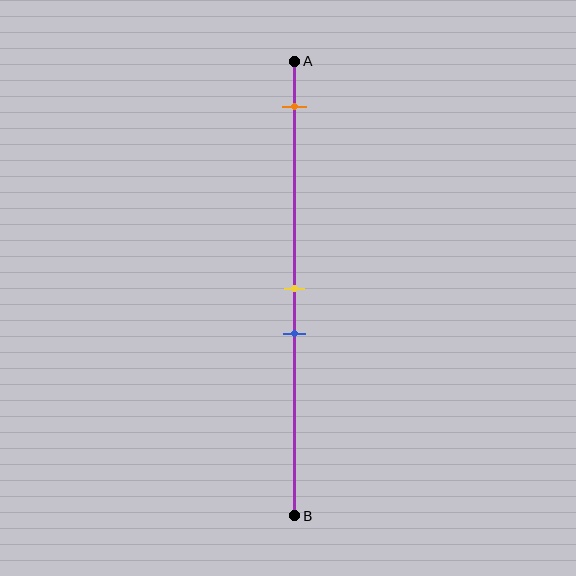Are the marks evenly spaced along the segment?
No, the marks are not evenly spaced.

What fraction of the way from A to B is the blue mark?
The blue mark is approximately 60% (0.6) of the way from A to B.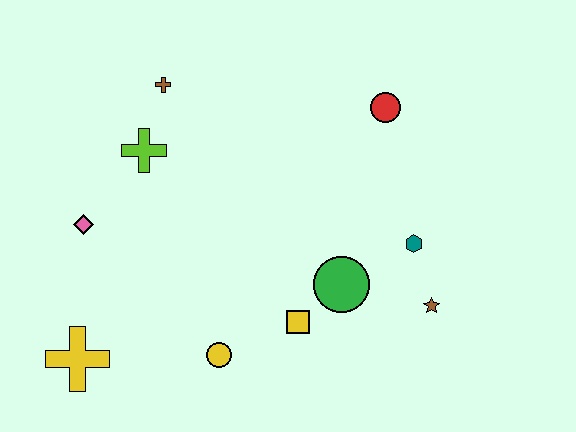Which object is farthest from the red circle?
The yellow cross is farthest from the red circle.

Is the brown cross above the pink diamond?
Yes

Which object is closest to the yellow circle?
The yellow square is closest to the yellow circle.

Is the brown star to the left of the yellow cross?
No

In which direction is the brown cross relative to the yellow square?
The brown cross is above the yellow square.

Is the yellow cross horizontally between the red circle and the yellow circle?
No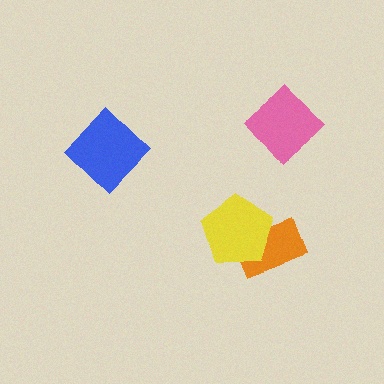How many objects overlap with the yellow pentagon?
1 object overlaps with the yellow pentagon.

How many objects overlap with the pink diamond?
0 objects overlap with the pink diamond.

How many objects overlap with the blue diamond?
0 objects overlap with the blue diamond.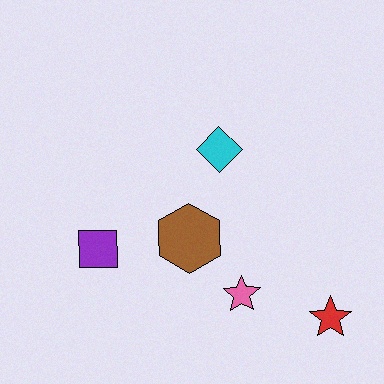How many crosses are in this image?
There are no crosses.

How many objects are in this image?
There are 5 objects.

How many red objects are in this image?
There is 1 red object.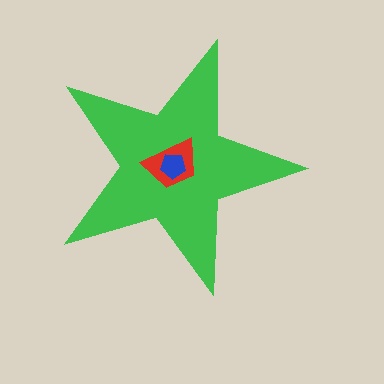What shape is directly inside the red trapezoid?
The blue pentagon.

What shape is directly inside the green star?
The red trapezoid.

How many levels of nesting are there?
3.